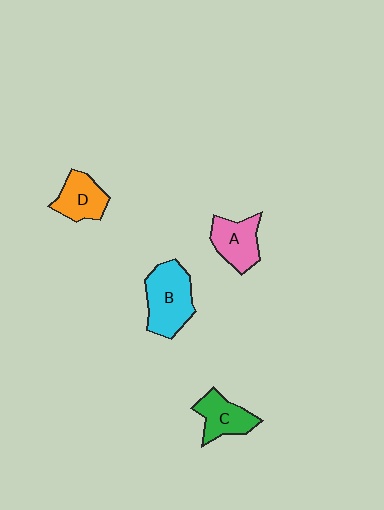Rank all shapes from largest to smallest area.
From largest to smallest: B (cyan), A (pink), C (green), D (orange).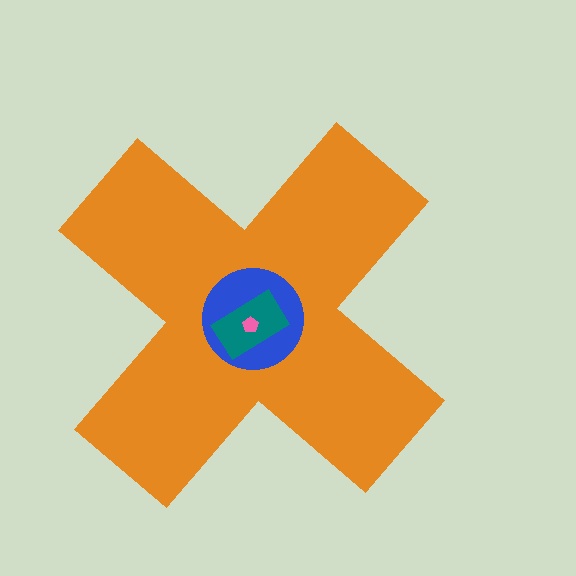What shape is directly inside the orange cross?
The blue circle.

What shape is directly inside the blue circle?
The teal rectangle.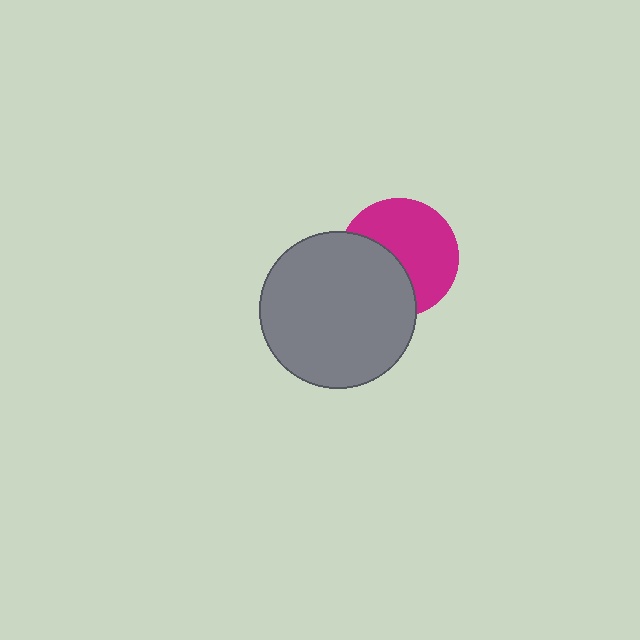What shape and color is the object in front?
The object in front is a gray circle.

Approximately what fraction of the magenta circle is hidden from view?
Roughly 40% of the magenta circle is hidden behind the gray circle.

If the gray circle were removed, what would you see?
You would see the complete magenta circle.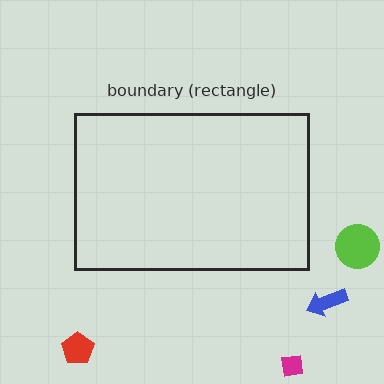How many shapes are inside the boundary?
0 inside, 4 outside.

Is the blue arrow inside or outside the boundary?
Outside.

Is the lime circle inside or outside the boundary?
Outside.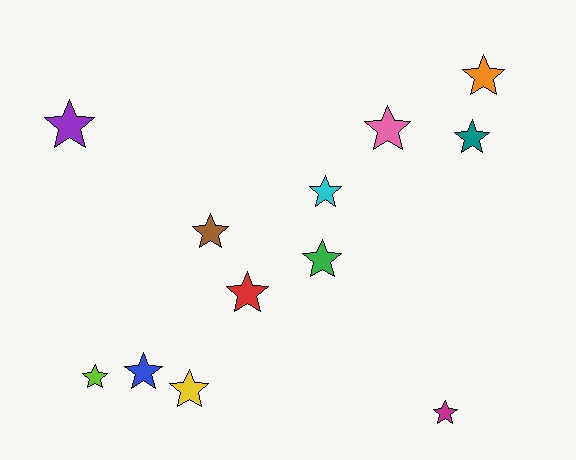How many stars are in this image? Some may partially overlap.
There are 12 stars.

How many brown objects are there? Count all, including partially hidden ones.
There is 1 brown object.